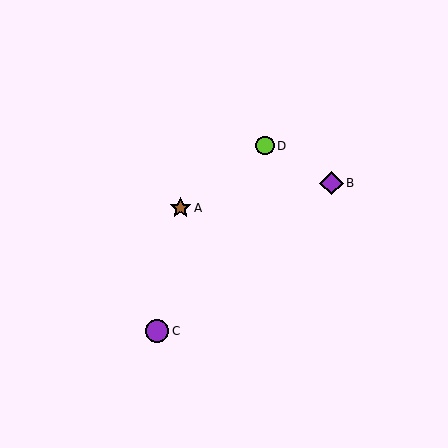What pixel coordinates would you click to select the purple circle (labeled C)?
Click at (157, 331) to select the purple circle C.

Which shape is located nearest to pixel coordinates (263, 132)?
The lime circle (labeled D) at (265, 146) is nearest to that location.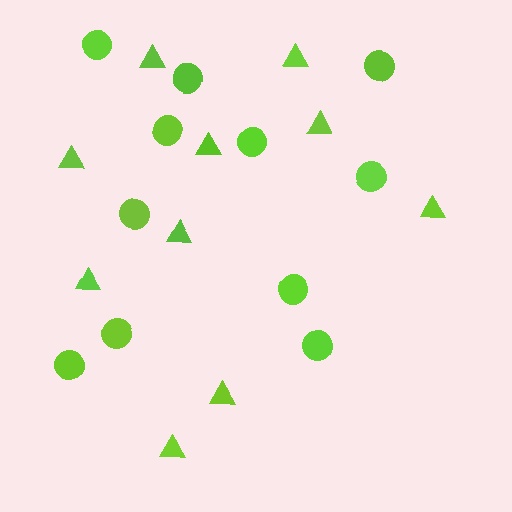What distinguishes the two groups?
There are 2 groups: one group of circles (11) and one group of triangles (10).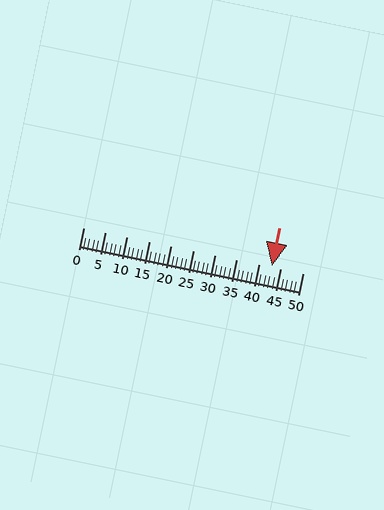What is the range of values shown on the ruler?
The ruler shows values from 0 to 50.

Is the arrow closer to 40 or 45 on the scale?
The arrow is closer to 45.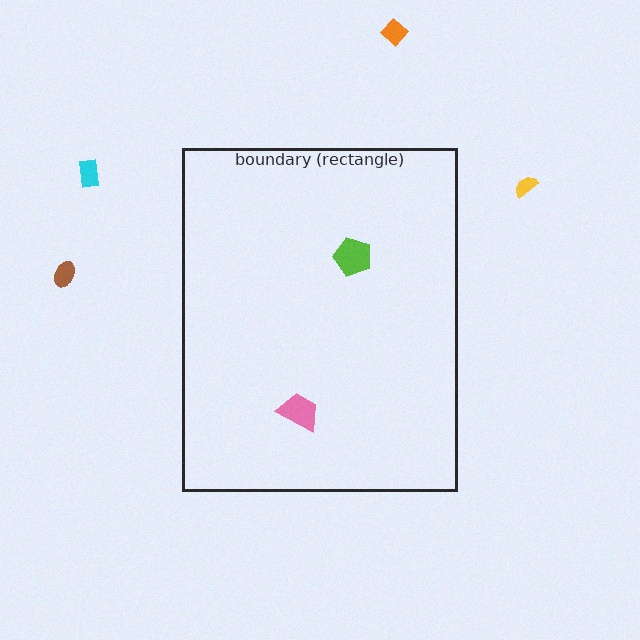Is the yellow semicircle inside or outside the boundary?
Outside.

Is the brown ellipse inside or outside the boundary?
Outside.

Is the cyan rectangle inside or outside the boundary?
Outside.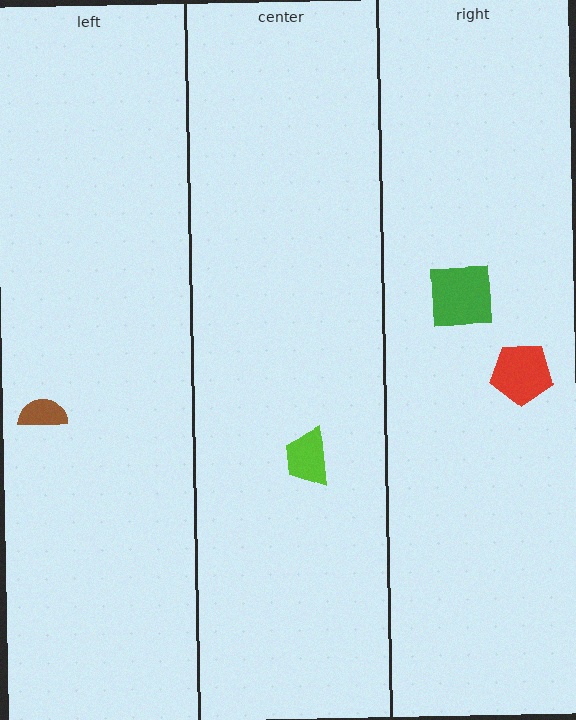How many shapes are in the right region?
2.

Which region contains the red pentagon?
The right region.